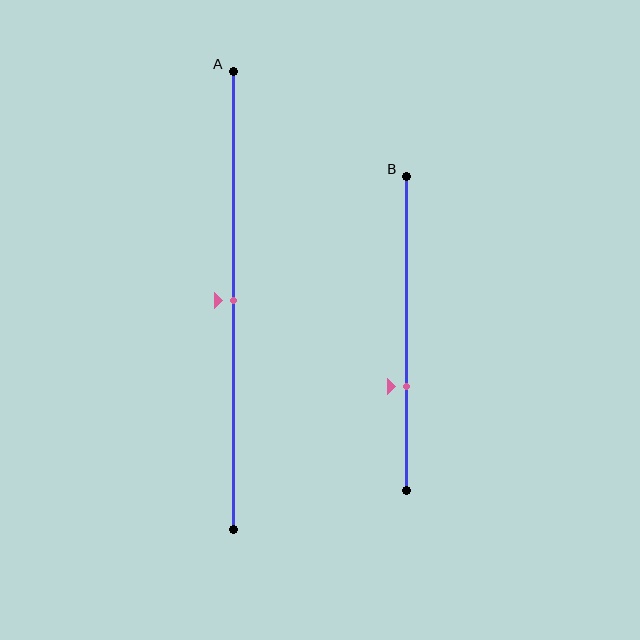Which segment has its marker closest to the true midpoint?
Segment A has its marker closest to the true midpoint.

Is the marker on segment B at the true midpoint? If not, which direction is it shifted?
No, the marker on segment B is shifted downward by about 17% of the segment length.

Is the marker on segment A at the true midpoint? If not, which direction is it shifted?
Yes, the marker on segment A is at the true midpoint.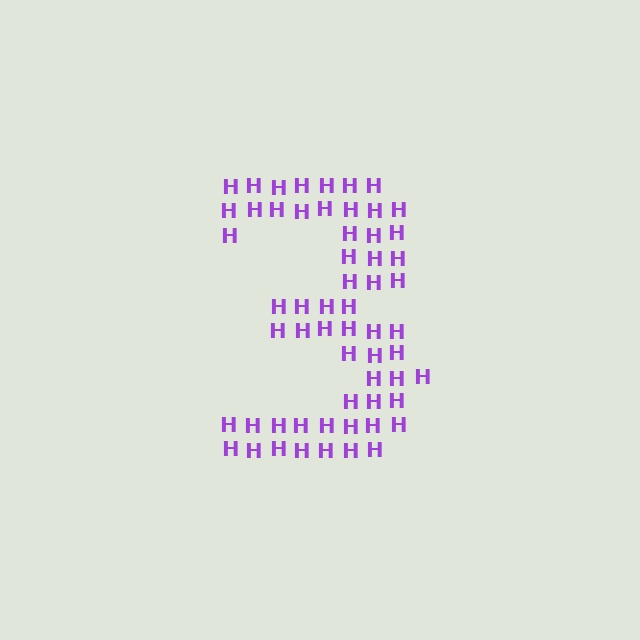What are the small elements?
The small elements are letter H's.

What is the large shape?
The large shape is the digit 3.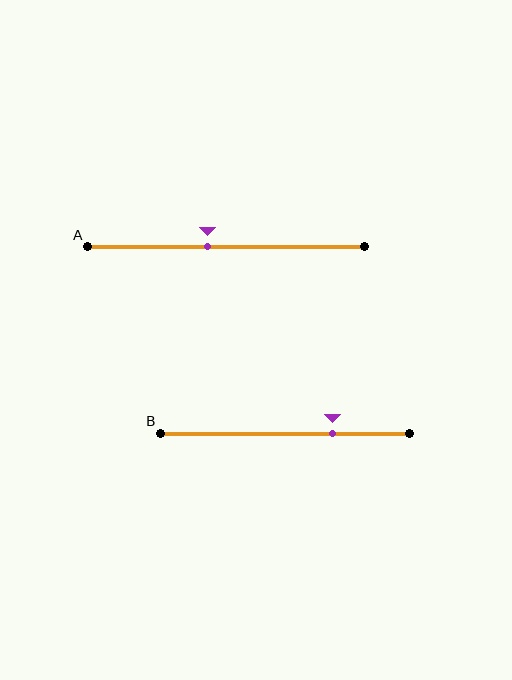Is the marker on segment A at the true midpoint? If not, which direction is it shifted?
No, the marker on segment A is shifted to the left by about 7% of the segment length.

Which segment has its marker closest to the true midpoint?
Segment A has its marker closest to the true midpoint.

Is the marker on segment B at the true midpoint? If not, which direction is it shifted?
No, the marker on segment B is shifted to the right by about 19% of the segment length.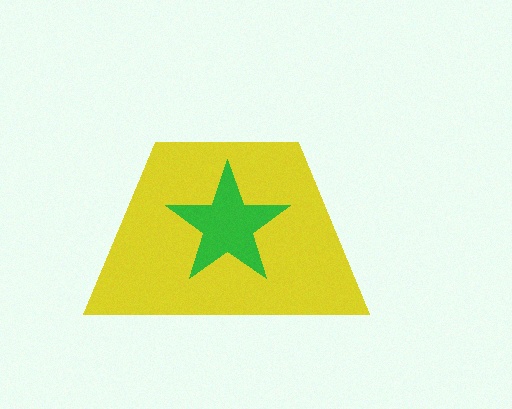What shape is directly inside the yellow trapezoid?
The green star.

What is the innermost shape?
The green star.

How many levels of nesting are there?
2.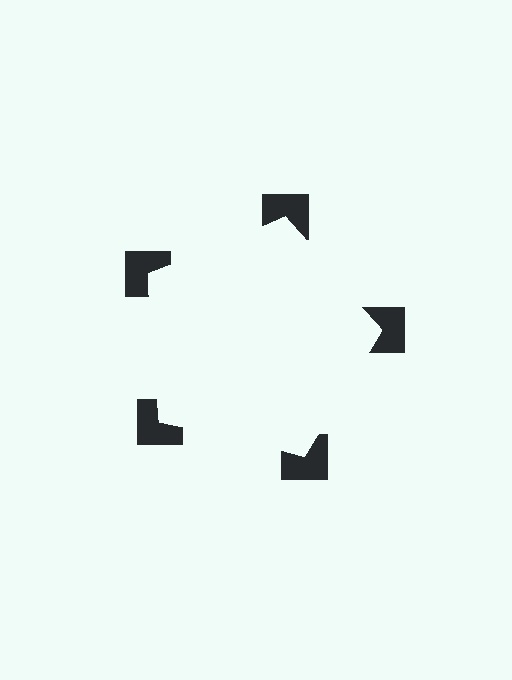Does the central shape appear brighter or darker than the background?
It typically appears slightly brighter than the background, even though no actual brightness change is drawn.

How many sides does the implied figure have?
5 sides.